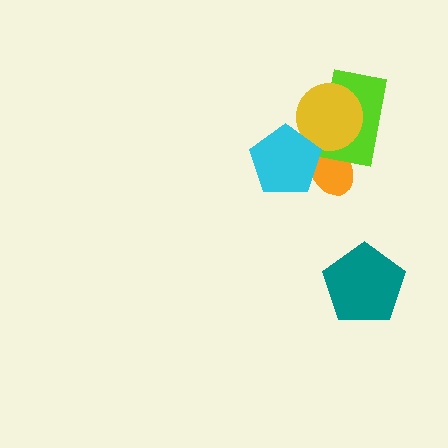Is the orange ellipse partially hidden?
Yes, it is partially covered by another shape.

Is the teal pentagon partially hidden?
No, no other shape covers it.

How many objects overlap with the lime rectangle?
2 objects overlap with the lime rectangle.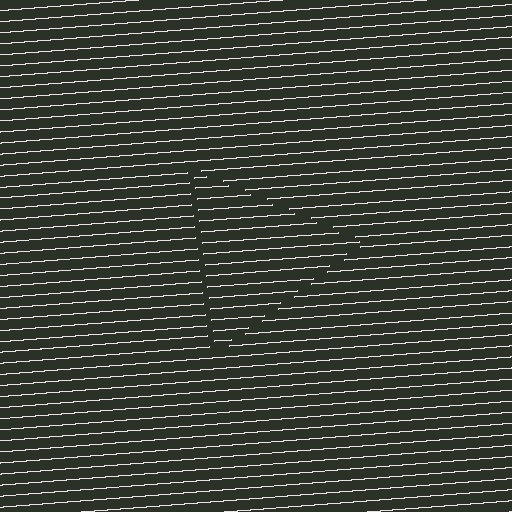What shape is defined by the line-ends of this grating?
An illusory triangle. The interior of the shape contains the same grating, shifted by half a period — the contour is defined by the phase discontinuity where line-ends from the inner and outer gratings abut.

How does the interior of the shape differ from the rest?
The interior of the shape contains the same grating, shifted by half a period — the contour is defined by the phase discontinuity where line-ends from the inner and outer gratings abut.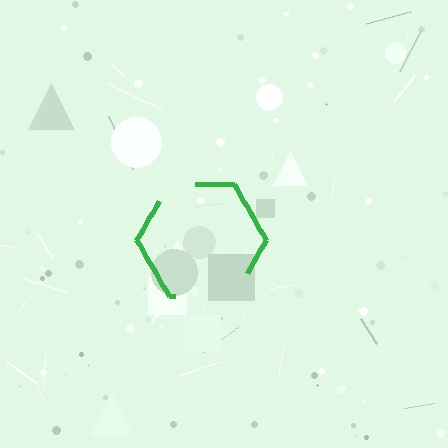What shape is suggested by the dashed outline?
The dashed outline suggests a hexagon.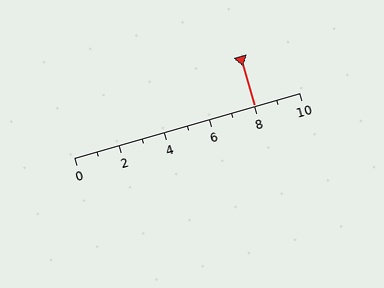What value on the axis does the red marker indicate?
The marker indicates approximately 8.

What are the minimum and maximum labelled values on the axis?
The axis runs from 0 to 10.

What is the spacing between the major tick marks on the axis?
The major ticks are spaced 2 apart.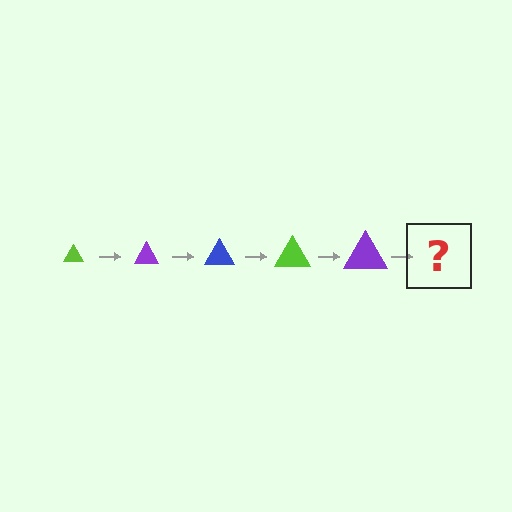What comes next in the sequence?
The next element should be a blue triangle, larger than the previous one.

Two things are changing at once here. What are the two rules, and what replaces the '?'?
The two rules are that the triangle grows larger each step and the color cycles through lime, purple, and blue. The '?' should be a blue triangle, larger than the previous one.